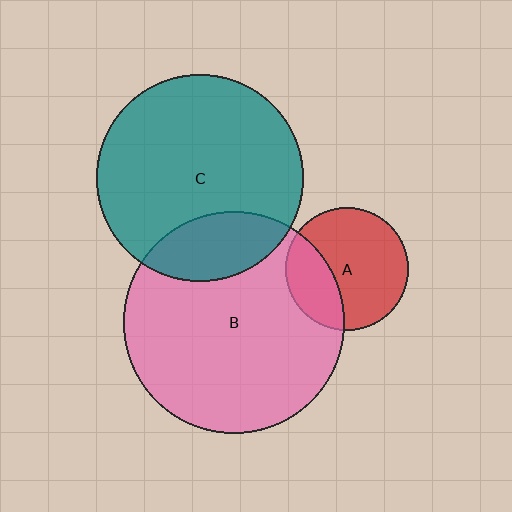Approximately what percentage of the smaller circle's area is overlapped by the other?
Approximately 20%.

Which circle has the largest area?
Circle B (pink).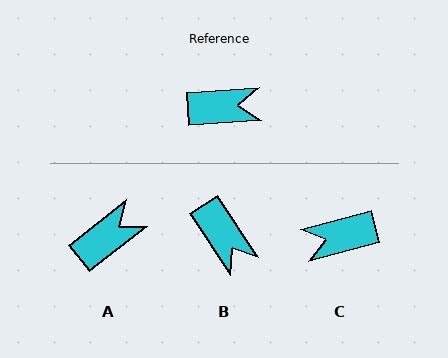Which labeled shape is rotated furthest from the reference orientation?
C, about 169 degrees away.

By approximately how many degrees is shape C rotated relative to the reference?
Approximately 169 degrees clockwise.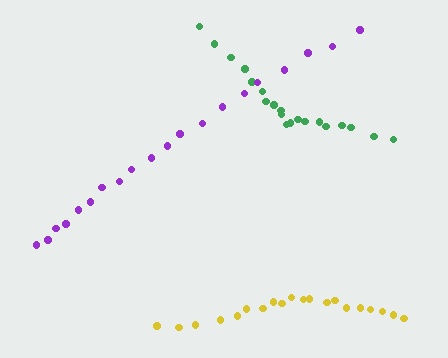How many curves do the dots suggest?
There are 3 distinct paths.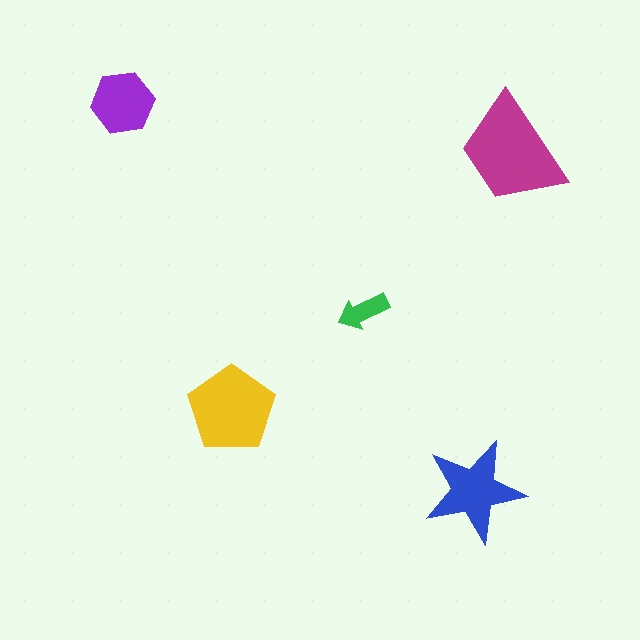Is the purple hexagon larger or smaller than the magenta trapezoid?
Smaller.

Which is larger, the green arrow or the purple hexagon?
The purple hexagon.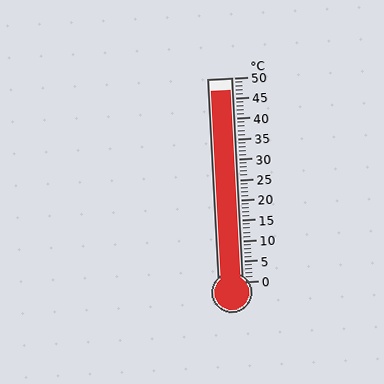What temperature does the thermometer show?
The thermometer shows approximately 47°C.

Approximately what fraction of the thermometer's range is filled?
The thermometer is filled to approximately 95% of its range.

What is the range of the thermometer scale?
The thermometer scale ranges from 0°C to 50°C.